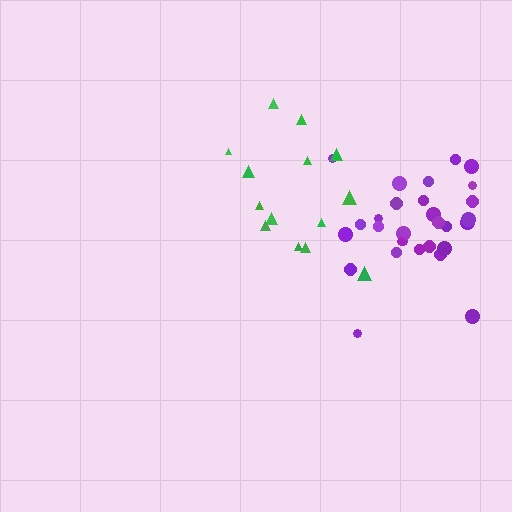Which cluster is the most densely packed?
Purple.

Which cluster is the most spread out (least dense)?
Green.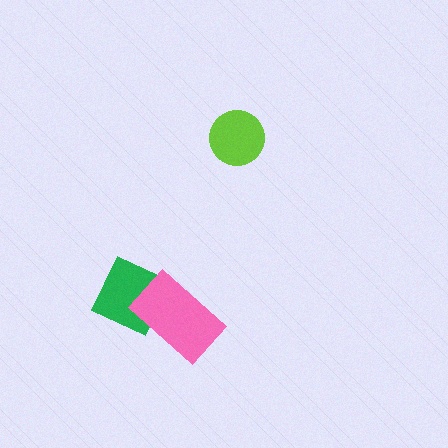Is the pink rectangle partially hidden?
No, no other shape covers it.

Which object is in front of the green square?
The pink rectangle is in front of the green square.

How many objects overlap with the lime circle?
0 objects overlap with the lime circle.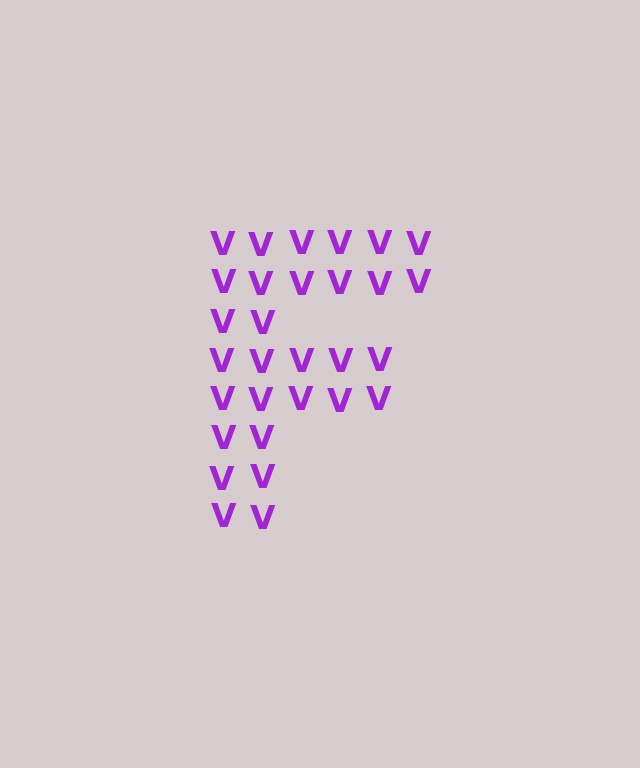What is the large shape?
The large shape is the letter F.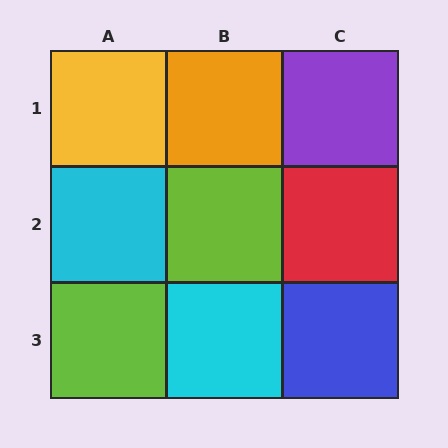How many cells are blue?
1 cell is blue.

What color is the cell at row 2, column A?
Cyan.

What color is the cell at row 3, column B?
Cyan.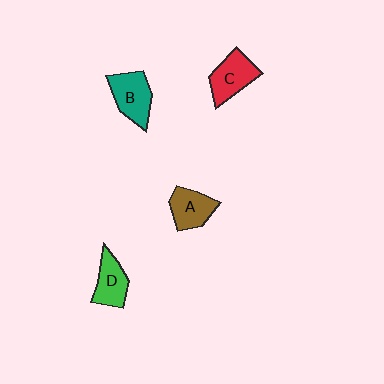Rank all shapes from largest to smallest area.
From largest to smallest: B (teal), C (red), A (brown), D (green).